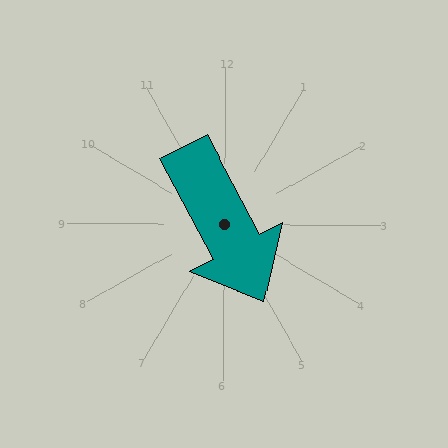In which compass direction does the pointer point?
Southeast.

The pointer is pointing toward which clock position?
Roughly 5 o'clock.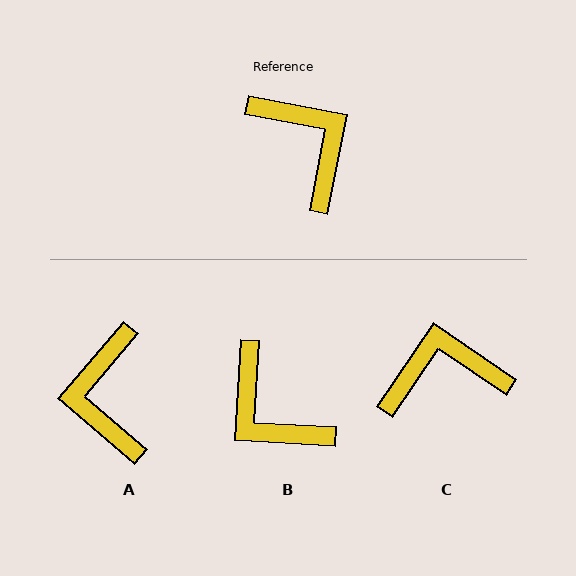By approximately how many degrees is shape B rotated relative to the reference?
Approximately 172 degrees clockwise.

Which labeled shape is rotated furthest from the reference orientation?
B, about 172 degrees away.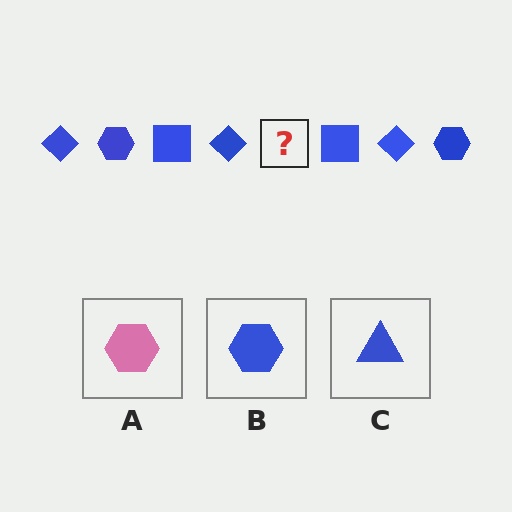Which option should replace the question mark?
Option B.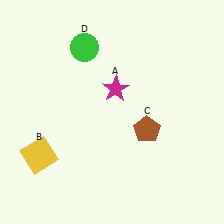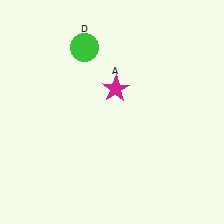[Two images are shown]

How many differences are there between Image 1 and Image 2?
There are 2 differences between the two images.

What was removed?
The yellow square (B), the brown pentagon (C) were removed in Image 2.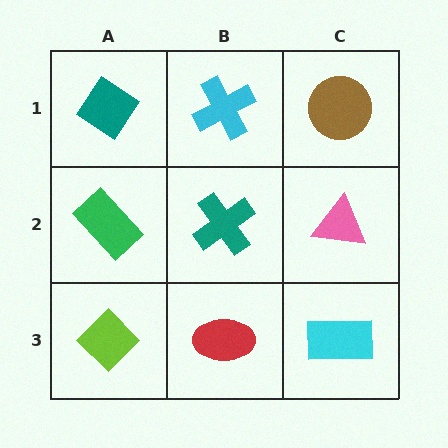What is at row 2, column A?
A green rectangle.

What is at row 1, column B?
A cyan cross.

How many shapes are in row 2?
3 shapes.